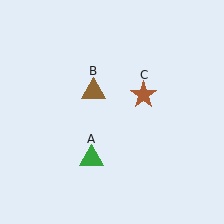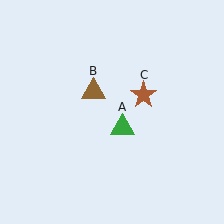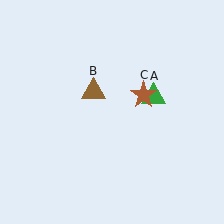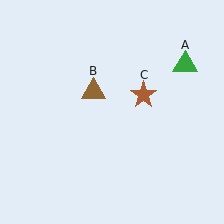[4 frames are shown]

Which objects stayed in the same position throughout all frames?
Brown triangle (object B) and brown star (object C) remained stationary.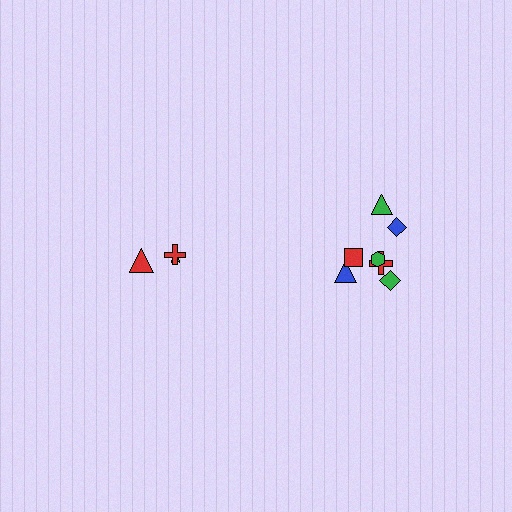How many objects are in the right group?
There are 7 objects.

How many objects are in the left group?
There are 3 objects.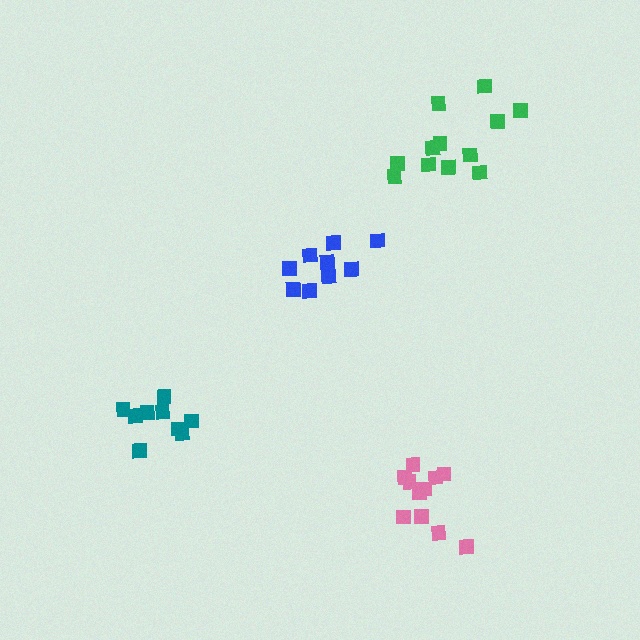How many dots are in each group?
Group 1: 9 dots, Group 2: 11 dots, Group 3: 9 dots, Group 4: 12 dots (41 total).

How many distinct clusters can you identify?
There are 4 distinct clusters.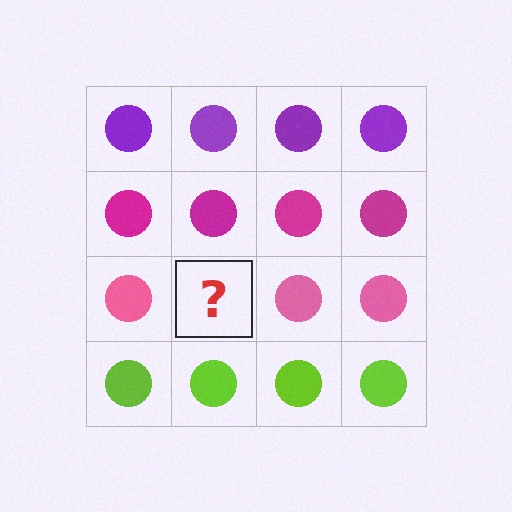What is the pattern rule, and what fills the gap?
The rule is that each row has a consistent color. The gap should be filled with a pink circle.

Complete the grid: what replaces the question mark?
The question mark should be replaced with a pink circle.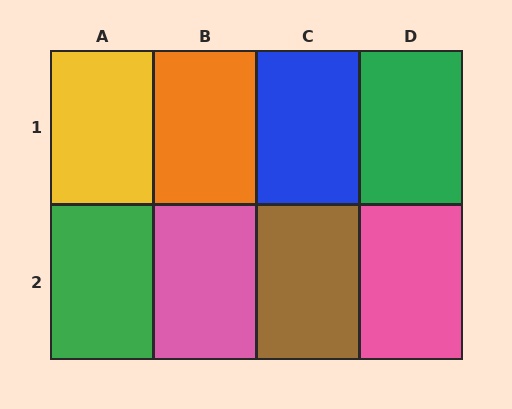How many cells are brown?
1 cell is brown.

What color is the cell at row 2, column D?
Pink.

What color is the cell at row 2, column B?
Pink.